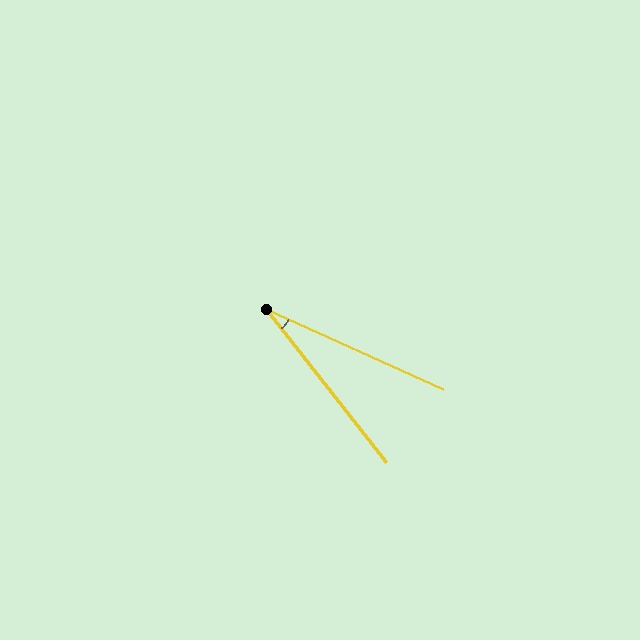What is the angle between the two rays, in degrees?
Approximately 27 degrees.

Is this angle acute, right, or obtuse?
It is acute.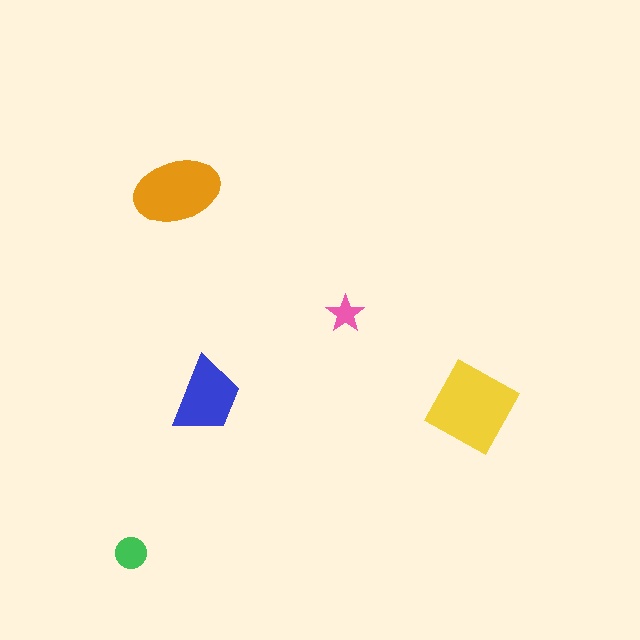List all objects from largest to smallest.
The yellow diamond, the orange ellipse, the blue trapezoid, the green circle, the pink star.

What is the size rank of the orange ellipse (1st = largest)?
2nd.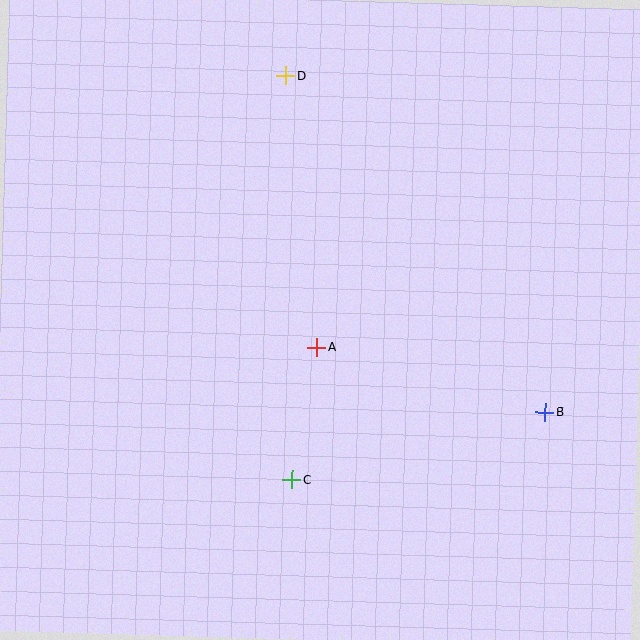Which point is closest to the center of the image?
Point A at (317, 347) is closest to the center.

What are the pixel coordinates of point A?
Point A is at (317, 347).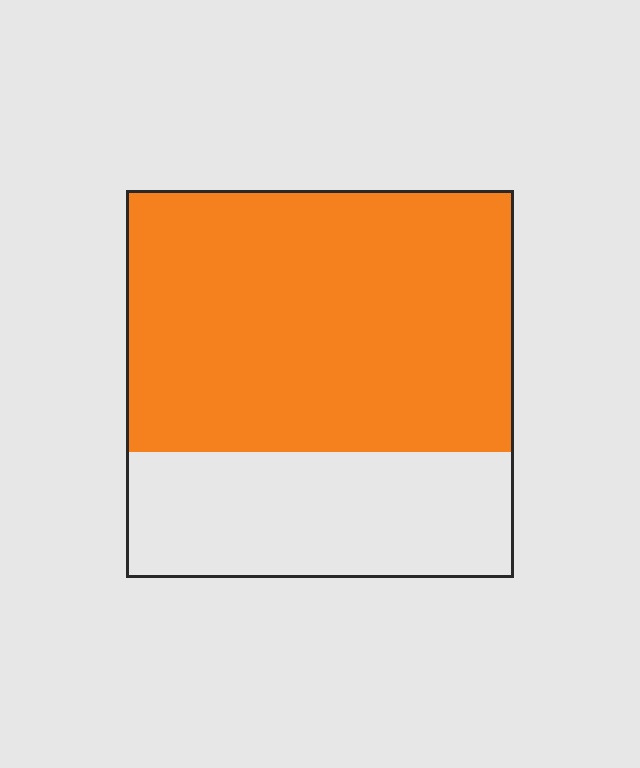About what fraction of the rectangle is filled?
About two thirds (2/3).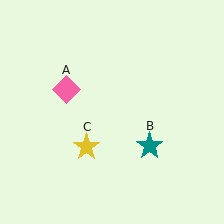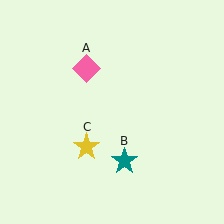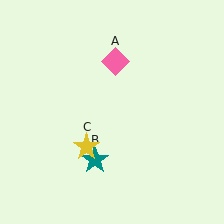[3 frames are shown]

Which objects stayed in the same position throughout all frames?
Yellow star (object C) remained stationary.